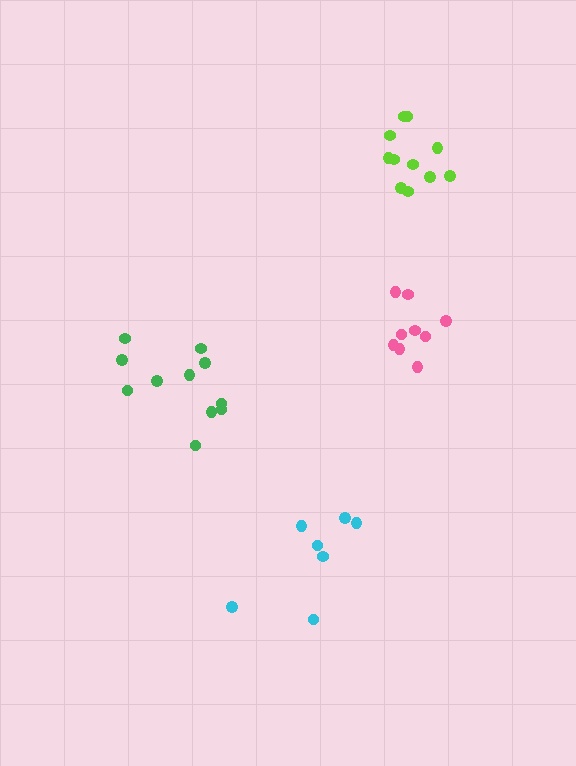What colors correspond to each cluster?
The clusters are colored: pink, cyan, lime, green.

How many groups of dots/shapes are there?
There are 4 groups.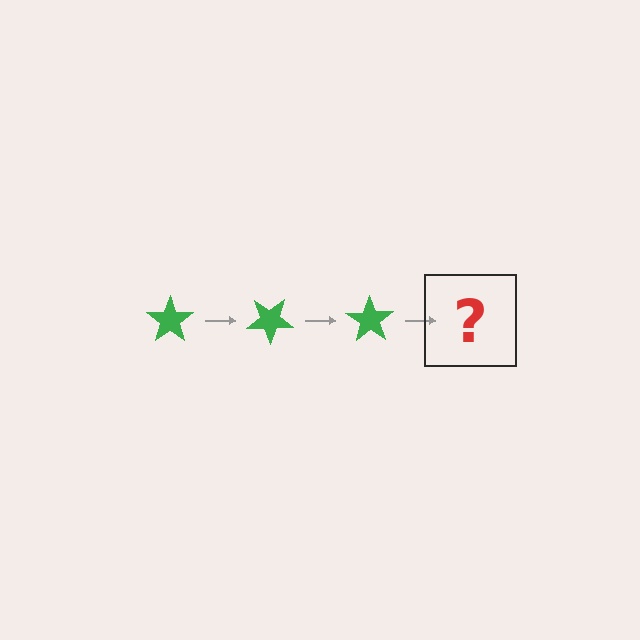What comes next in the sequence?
The next element should be a green star rotated 105 degrees.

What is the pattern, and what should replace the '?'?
The pattern is that the star rotates 35 degrees each step. The '?' should be a green star rotated 105 degrees.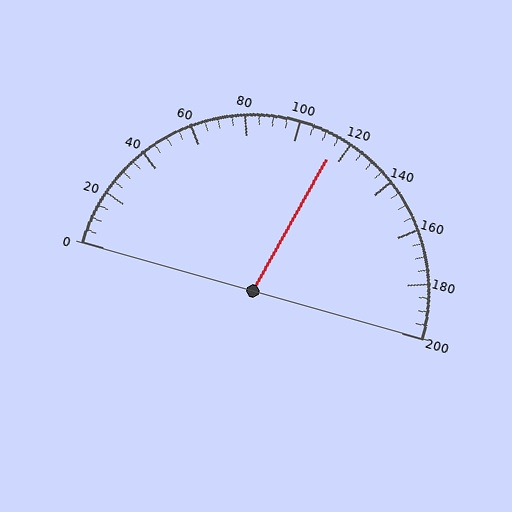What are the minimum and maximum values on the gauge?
The gauge ranges from 0 to 200.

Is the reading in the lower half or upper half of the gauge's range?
The reading is in the upper half of the range (0 to 200).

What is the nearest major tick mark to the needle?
The nearest major tick mark is 120.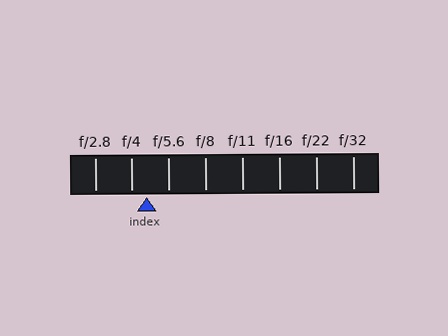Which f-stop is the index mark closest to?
The index mark is closest to f/4.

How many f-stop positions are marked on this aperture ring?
There are 8 f-stop positions marked.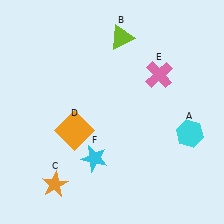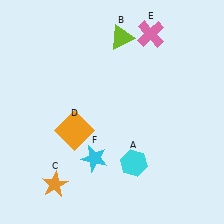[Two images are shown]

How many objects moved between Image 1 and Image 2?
2 objects moved between the two images.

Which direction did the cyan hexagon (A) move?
The cyan hexagon (A) moved left.